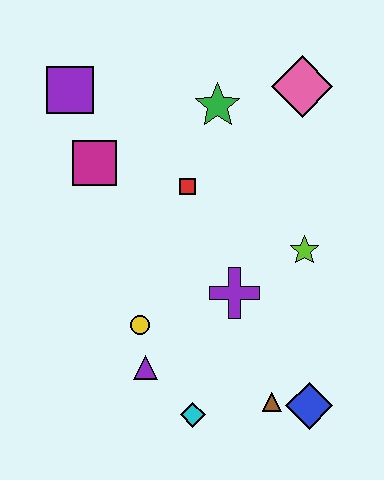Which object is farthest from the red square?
The blue diamond is farthest from the red square.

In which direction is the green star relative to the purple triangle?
The green star is above the purple triangle.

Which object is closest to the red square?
The green star is closest to the red square.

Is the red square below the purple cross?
No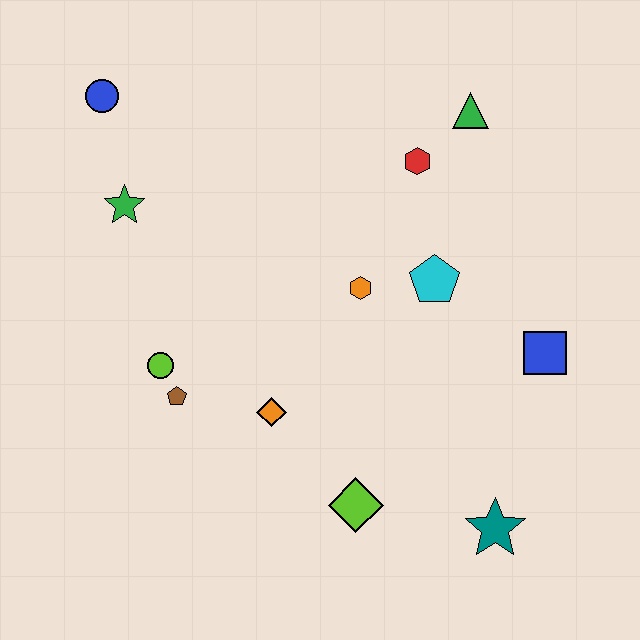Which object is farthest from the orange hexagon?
The blue circle is farthest from the orange hexagon.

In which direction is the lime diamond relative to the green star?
The lime diamond is below the green star.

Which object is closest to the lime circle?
The brown pentagon is closest to the lime circle.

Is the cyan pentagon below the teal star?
No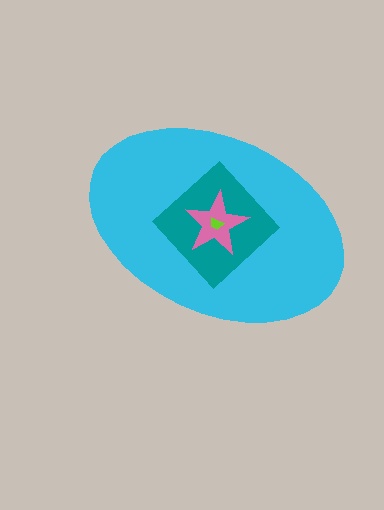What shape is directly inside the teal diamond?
The pink star.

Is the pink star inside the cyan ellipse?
Yes.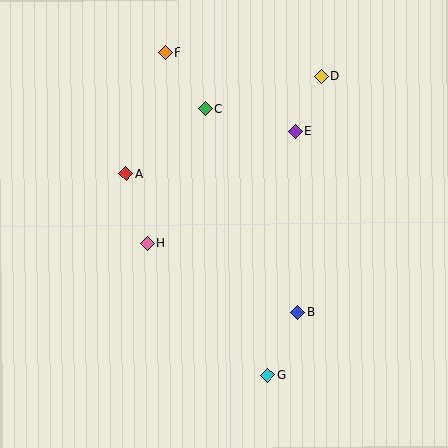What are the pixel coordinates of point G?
Point G is at (268, 375).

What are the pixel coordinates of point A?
Point A is at (126, 174).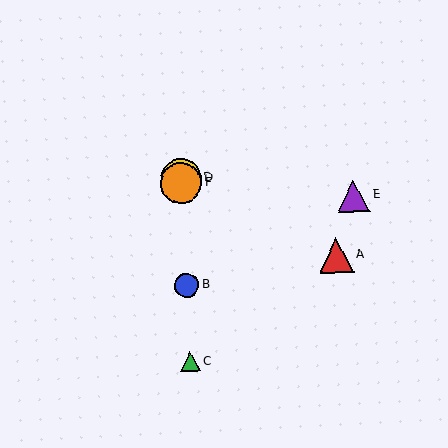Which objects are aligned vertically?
Objects B, C, D, F are aligned vertically.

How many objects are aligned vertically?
4 objects (B, C, D, F) are aligned vertically.